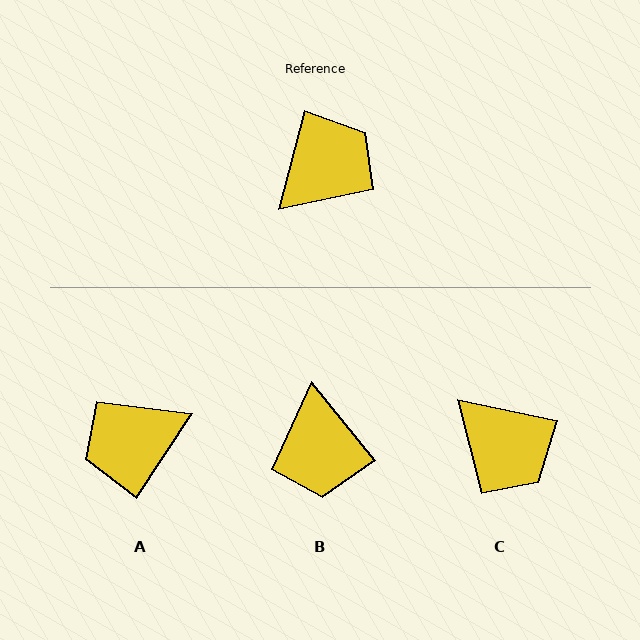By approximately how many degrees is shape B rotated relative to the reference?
Approximately 127 degrees clockwise.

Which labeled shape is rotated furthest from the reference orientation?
A, about 161 degrees away.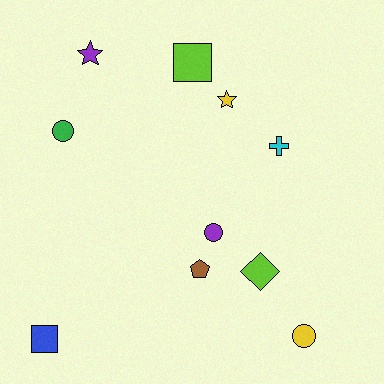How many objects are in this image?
There are 10 objects.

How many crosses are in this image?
There is 1 cross.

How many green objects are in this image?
There is 1 green object.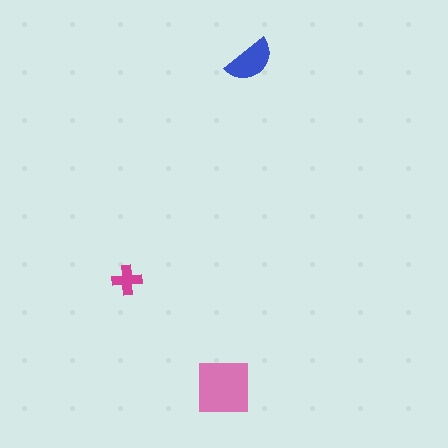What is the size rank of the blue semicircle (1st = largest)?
2nd.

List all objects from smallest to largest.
The magenta cross, the blue semicircle, the pink square.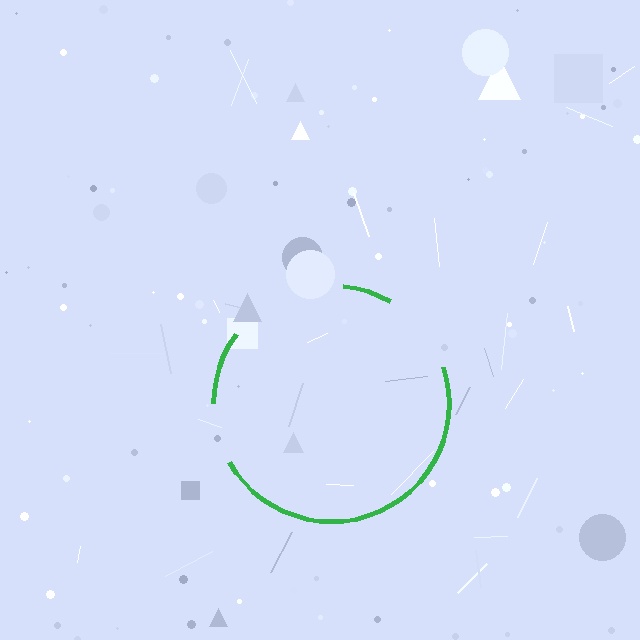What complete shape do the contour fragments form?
The contour fragments form a circle.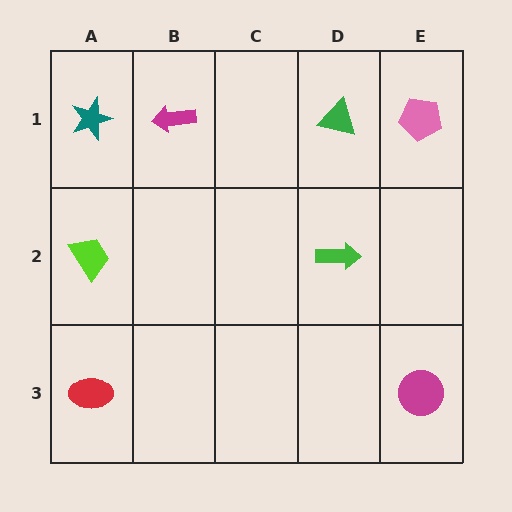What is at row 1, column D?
A green triangle.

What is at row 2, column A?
A lime trapezoid.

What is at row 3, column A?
A red ellipse.